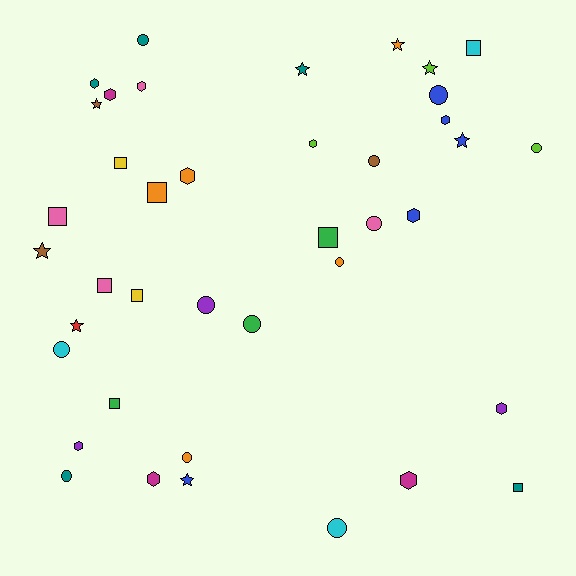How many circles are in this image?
There are 12 circles.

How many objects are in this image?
There are 40 objects.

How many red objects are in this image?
There is 1 red object.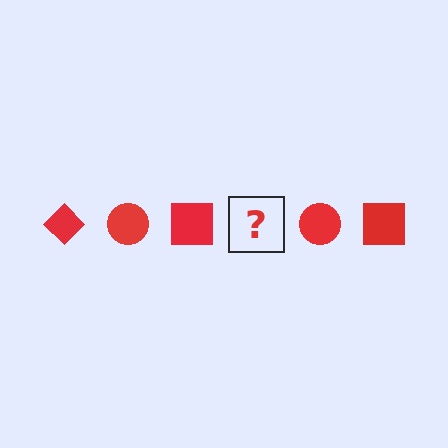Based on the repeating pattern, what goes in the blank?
The blank should be a red diamond.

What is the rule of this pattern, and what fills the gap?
The rule is that the pattern cycles through diamond, circle, square shapes in red. The gap should be filled with a red diamond.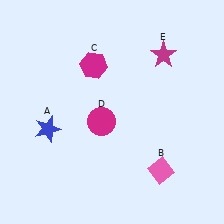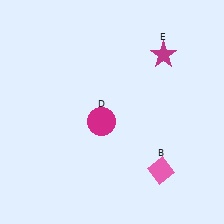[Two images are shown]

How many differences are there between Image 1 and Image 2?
There are 2 differences between the two images.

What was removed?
The magenta hexagon (C), the blue star (A) were removed in Image 2.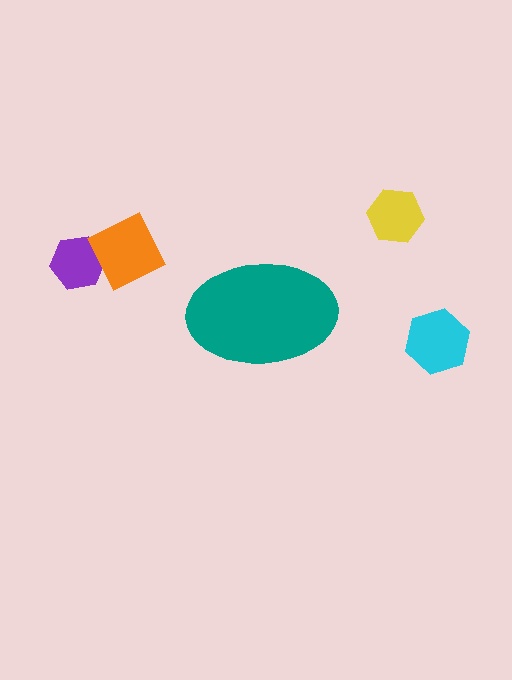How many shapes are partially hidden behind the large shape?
0 shapes are partially hidden.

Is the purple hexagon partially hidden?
No, the purple hexagon is fully visible.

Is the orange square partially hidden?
No, the orange square is fully visible.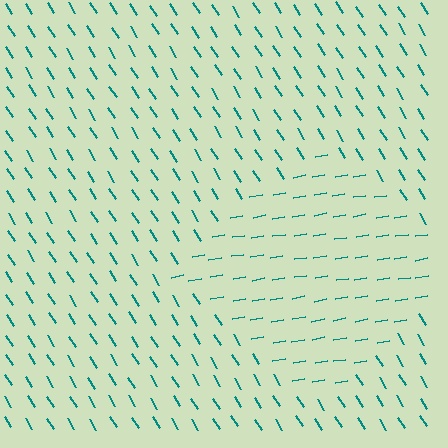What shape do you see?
I see a diamond.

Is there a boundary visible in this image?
Yes, there is a texture boundary formed by a change in line orientation.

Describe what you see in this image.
The image is filled with small teal line segments. A diamond region in the image has lines oriented differently from the surrounding lines, creating a visible texture boundary.